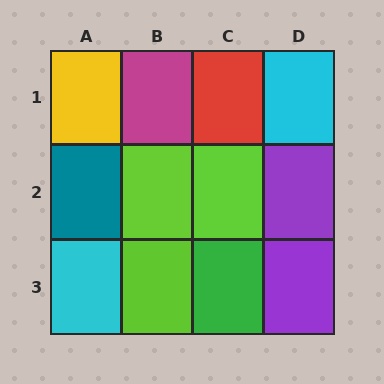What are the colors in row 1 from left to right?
Yellow, magenta, red, cyan.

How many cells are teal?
1 cell is teal.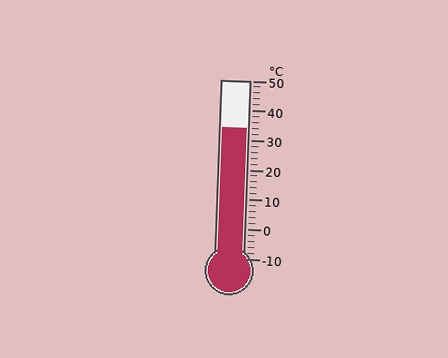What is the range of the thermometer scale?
The thermometer scale ranges from -10°C to 50°C.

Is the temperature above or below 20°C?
The temperature is above 20°C.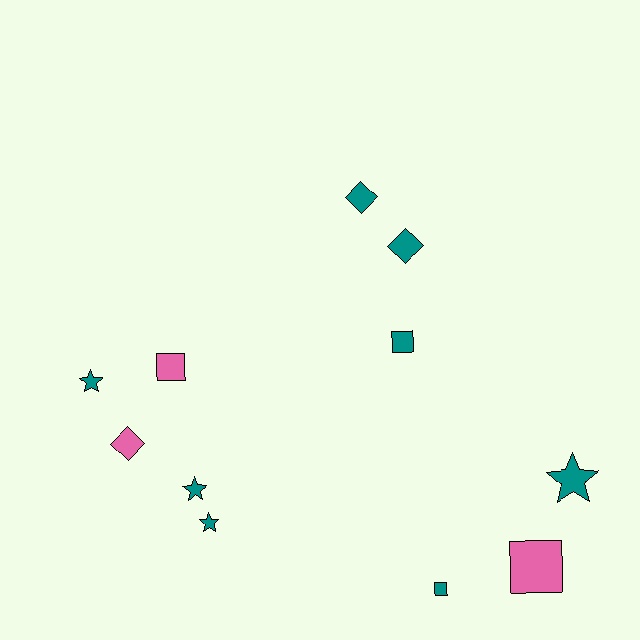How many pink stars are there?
There are no pink stars.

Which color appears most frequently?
Teal, with 8 objects.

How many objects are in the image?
There are 11 objects.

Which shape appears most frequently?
Square, with 4 objects.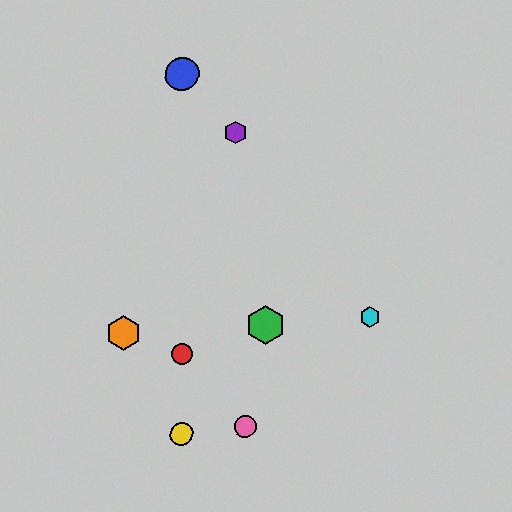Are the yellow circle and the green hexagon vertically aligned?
No, the yellow circle is at x≈181 and the green hexagon is at x≈266.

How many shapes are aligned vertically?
3 shapes (the red circle, the blue circle, the yellow circle) are aligned vertically.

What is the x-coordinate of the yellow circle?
The yellow circle is at x≈181.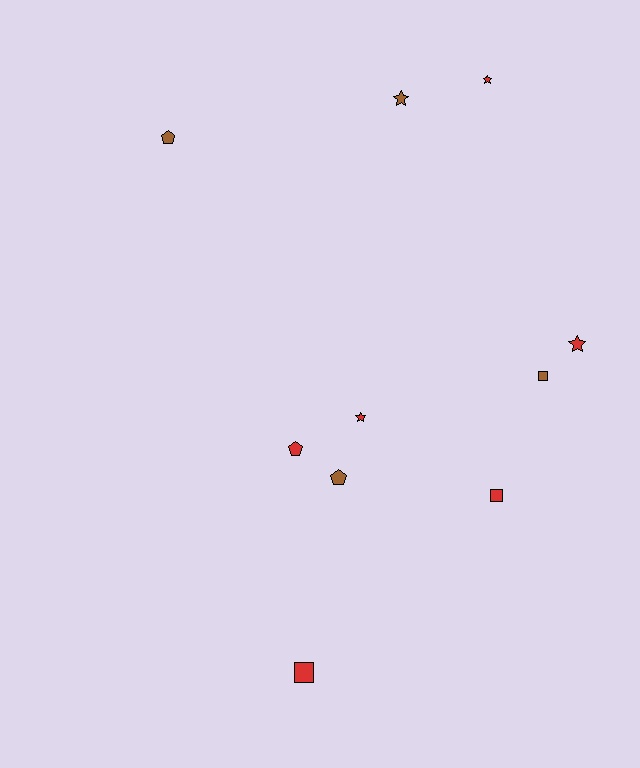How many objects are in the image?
There are 10 objects.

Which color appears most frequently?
Red, with 6 objects.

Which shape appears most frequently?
Star, with 4 objects.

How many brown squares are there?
There is 1 brown square.